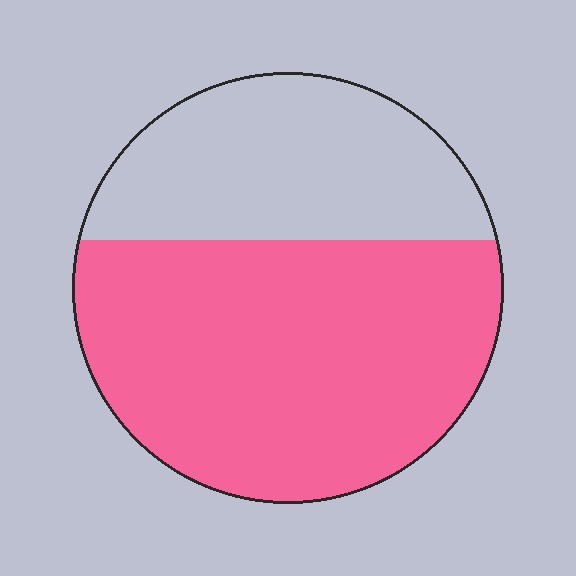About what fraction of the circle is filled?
About five eighths (5/8).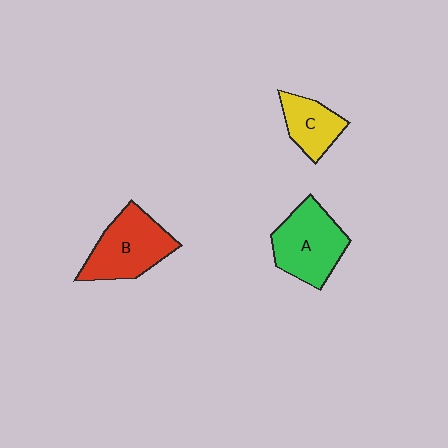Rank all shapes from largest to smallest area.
From largest to smallest: B (red), A (green), C (yellow).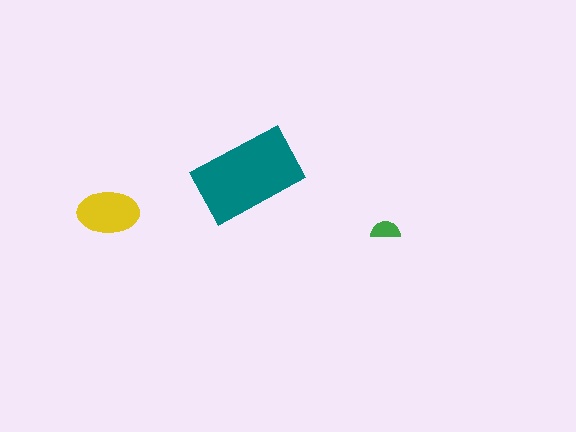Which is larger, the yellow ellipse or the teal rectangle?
The teal rectangle.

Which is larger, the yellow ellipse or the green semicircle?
The yellow ellipse.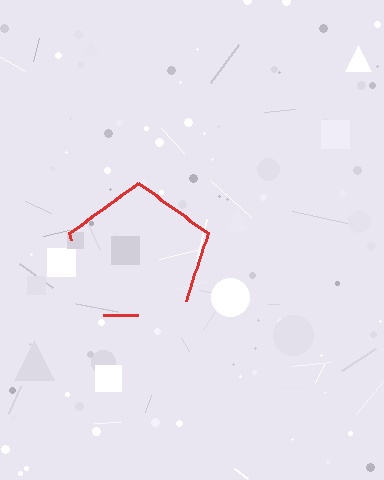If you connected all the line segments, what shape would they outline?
They would outline a pentagon.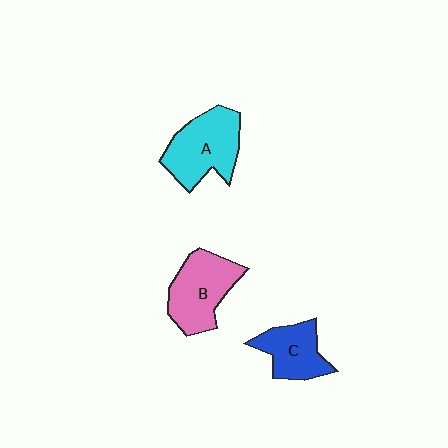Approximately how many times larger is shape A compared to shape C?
Approximately 1.4 times.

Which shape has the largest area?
Shape A (cyan).